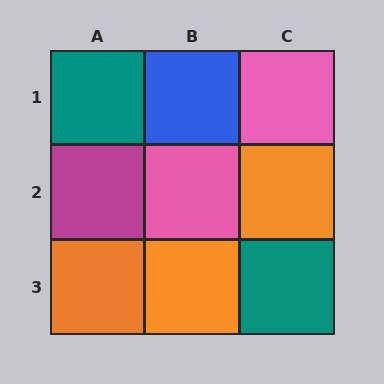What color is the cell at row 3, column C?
Teal.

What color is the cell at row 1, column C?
Pink.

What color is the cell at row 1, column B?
Blue.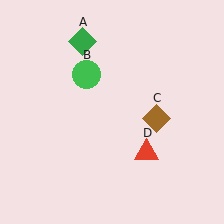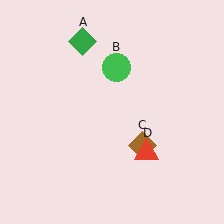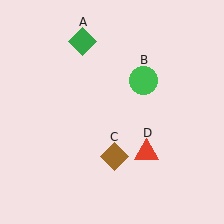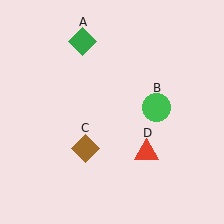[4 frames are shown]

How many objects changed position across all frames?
2 objects changed position: green circle (object B), brown diamond (object C).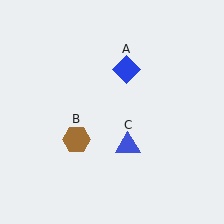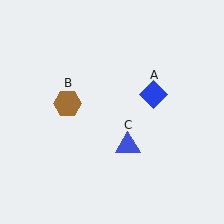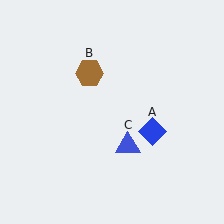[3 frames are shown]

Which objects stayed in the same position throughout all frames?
Blue triangle (object C) remained stationary.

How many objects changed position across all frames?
2 objects changed position: blue diamond (object A), brown hexagon (object B).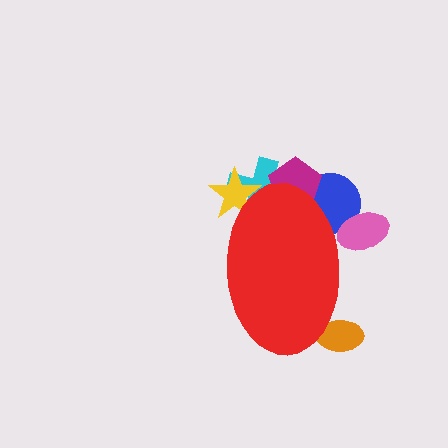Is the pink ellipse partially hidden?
Yes, the pink ellipse is partially hidden behind the red ellipse.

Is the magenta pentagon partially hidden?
Yes, the magenta pentagon is partially hidden behind the red ellipse.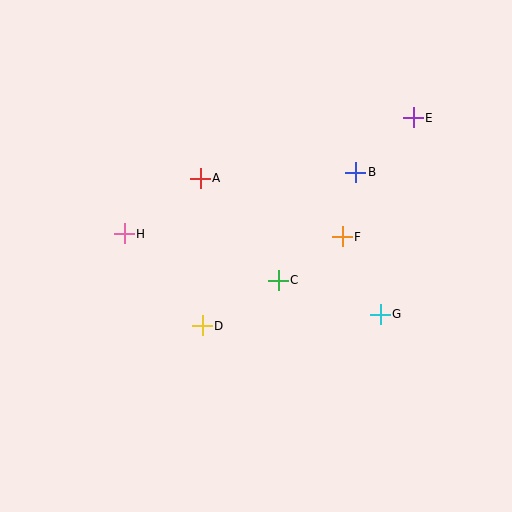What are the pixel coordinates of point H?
Point H is at (124, 234).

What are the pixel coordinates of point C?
Point C is at (278, 280).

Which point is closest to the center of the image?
Point C at (278, 280) is closest to the center.